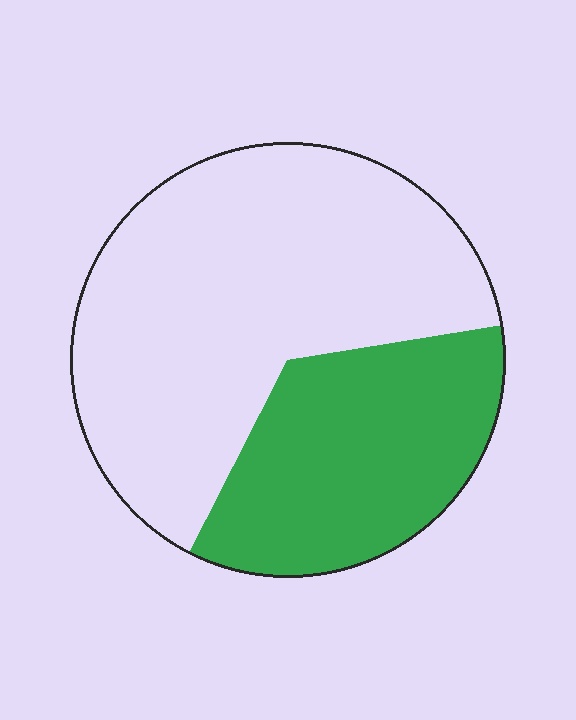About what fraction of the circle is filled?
About one third (1/3).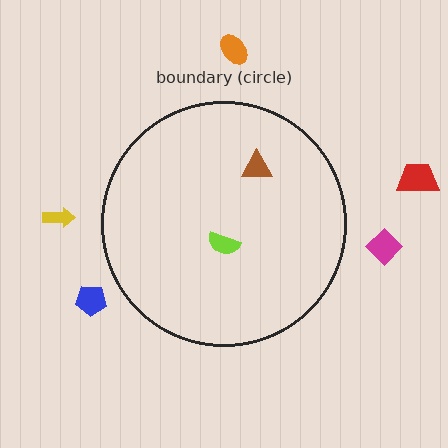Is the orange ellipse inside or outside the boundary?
Outside.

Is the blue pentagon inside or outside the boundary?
Outside.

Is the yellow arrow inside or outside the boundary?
Outside.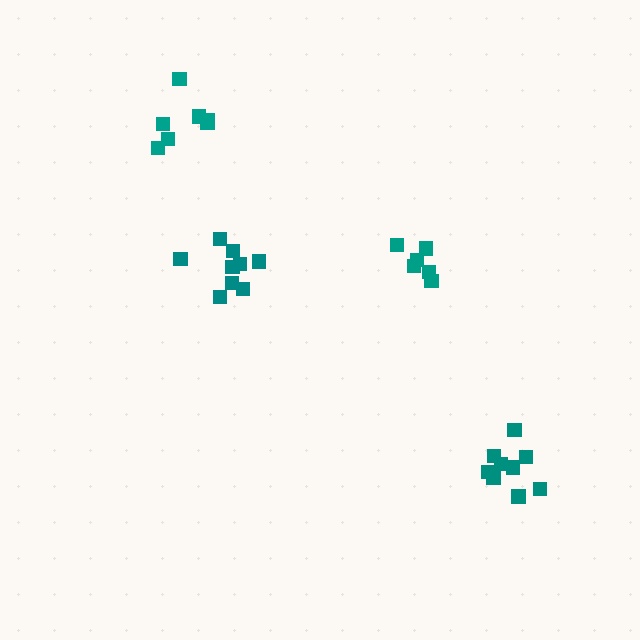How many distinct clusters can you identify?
There are 4 distinct clusters.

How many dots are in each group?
Group 1: 9 dots, Group 2: 9 dots, Group 3: 6 dots, Group 4: 7 dots (31 total).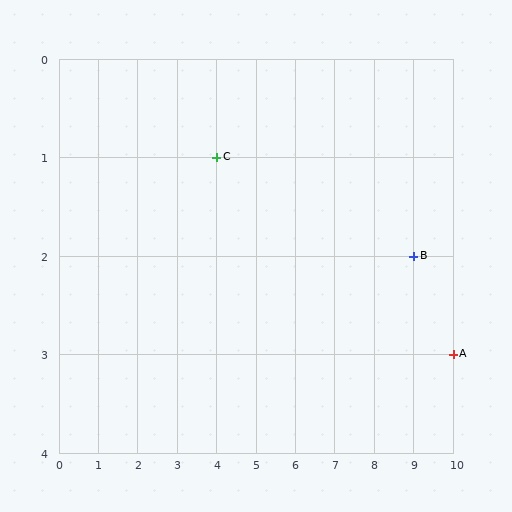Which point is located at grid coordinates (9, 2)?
Point B is at (9, 2).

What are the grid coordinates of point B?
Point B is at grid coordinates (9, 2).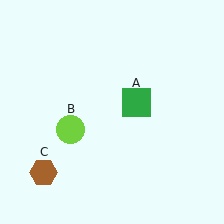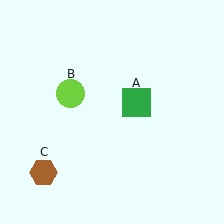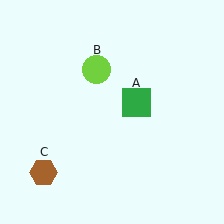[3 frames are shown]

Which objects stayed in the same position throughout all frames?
Green square (object A) and brown hexagon (object C) remained stationary.